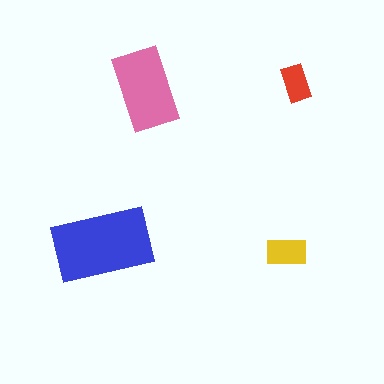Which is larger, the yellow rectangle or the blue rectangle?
The blue one.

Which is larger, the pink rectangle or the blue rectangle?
The blue one.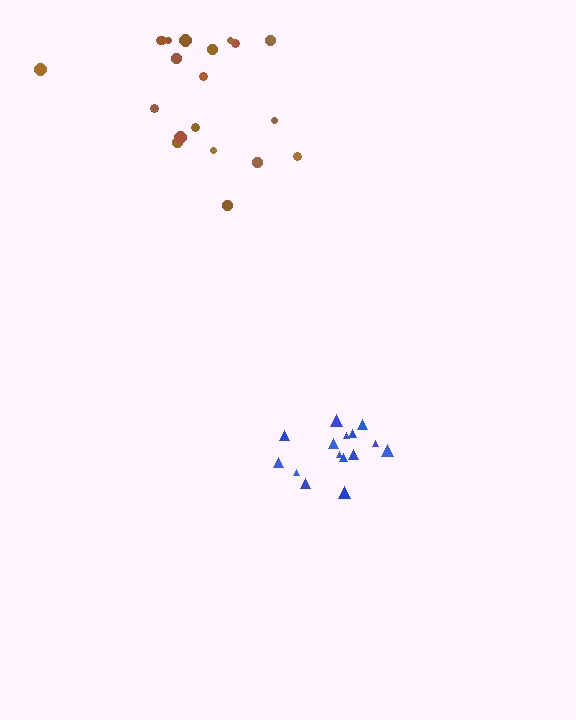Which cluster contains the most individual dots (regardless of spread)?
Brown (20).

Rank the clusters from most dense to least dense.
blue, brown.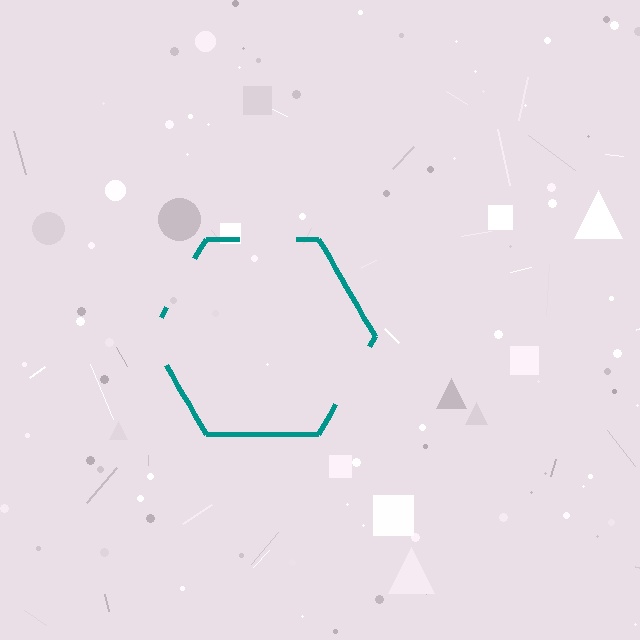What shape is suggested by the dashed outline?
The dashed outline suggests a hexagon.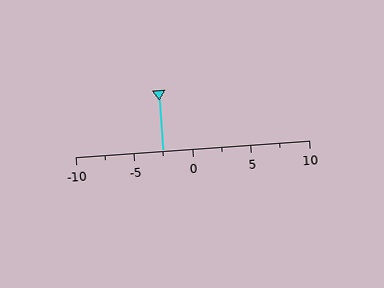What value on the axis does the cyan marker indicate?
The marker indicates approximately -2.5.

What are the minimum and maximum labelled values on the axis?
The axis runs from -10 to 10.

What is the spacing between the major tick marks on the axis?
The major ticks are spaced 5 apart.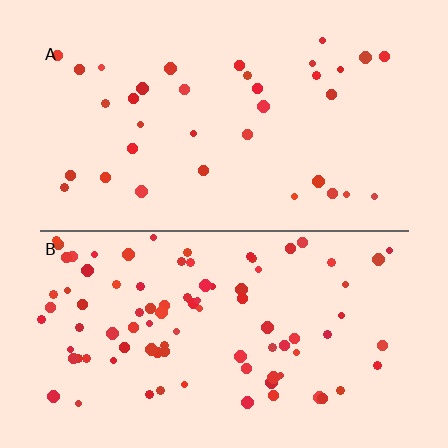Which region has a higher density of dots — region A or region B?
B (the bottom).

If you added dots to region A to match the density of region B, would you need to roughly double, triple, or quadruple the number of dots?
Approximately triple.